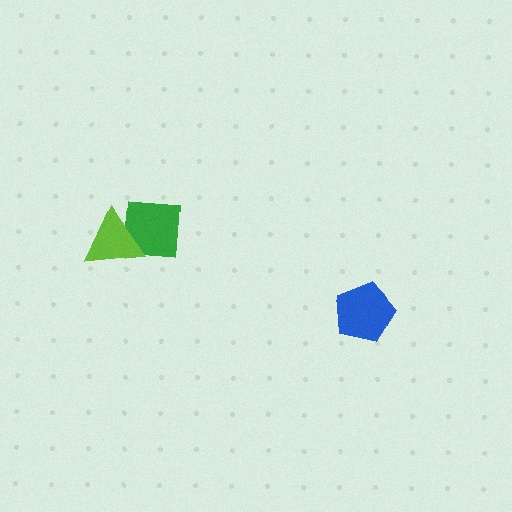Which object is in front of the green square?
The lime triangle is in front of the green square.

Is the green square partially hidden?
Yes, it is partially covered by another shape.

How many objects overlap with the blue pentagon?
0 objects overlap with the blue pentagon.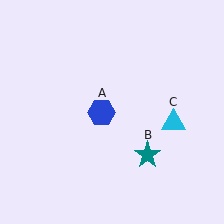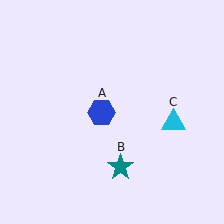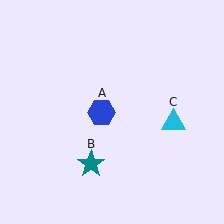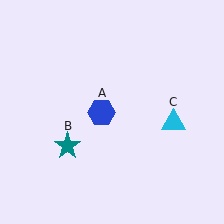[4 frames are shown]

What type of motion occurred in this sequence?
The teal star (object B) rotated clockwise around the center of the scene.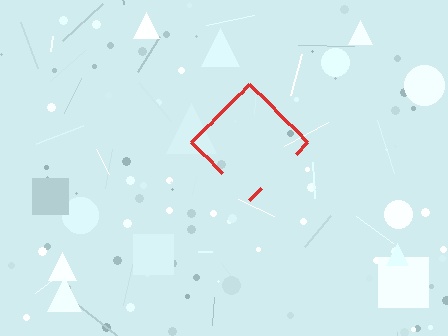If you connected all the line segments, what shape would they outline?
They would outline a diamond.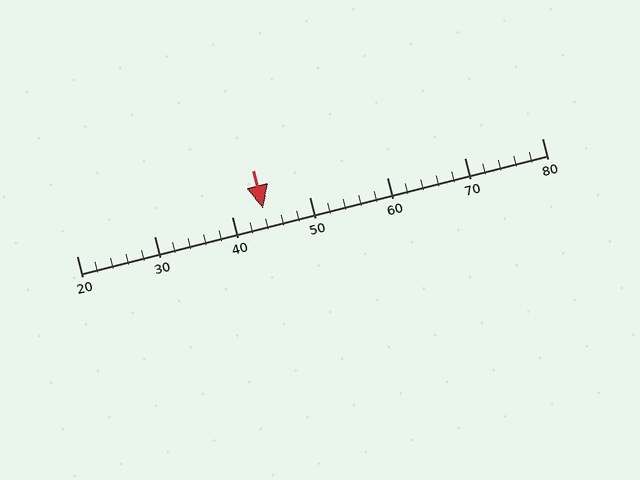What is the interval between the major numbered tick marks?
The major tick marks are spaced 10 units apart.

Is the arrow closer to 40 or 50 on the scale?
The arrow is closer to 40.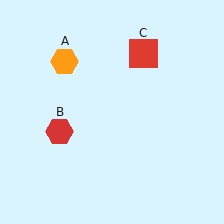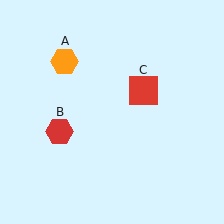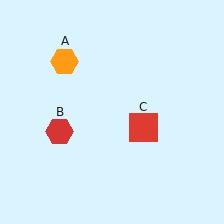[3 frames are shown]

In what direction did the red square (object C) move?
The red square (object C) moved down.